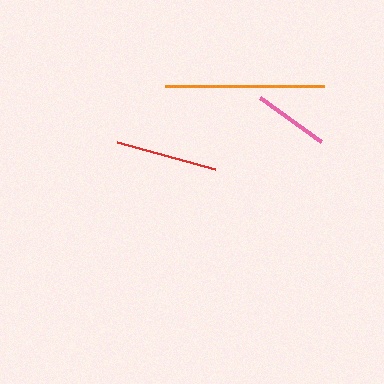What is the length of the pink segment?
The pink segment is approximately 75 pixels long.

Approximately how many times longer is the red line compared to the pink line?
The red line is approximately 1.4 times the length of the pink line.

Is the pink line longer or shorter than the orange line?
The orange line is longer than the pink line.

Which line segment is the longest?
The orange line is the longest at approximately 159 pixels.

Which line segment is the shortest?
The pink line is the shortest at approximately 75 pixels.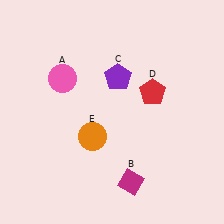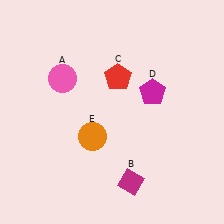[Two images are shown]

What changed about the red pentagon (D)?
In Image 1, D is red. In Image 2, it changed to magenta.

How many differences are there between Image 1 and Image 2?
There are 2 differences between the two images.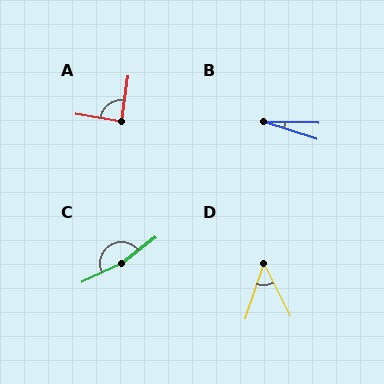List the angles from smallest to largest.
B (17°), D (45°), A (89°), C (167°).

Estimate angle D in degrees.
Approximately 45 degrees.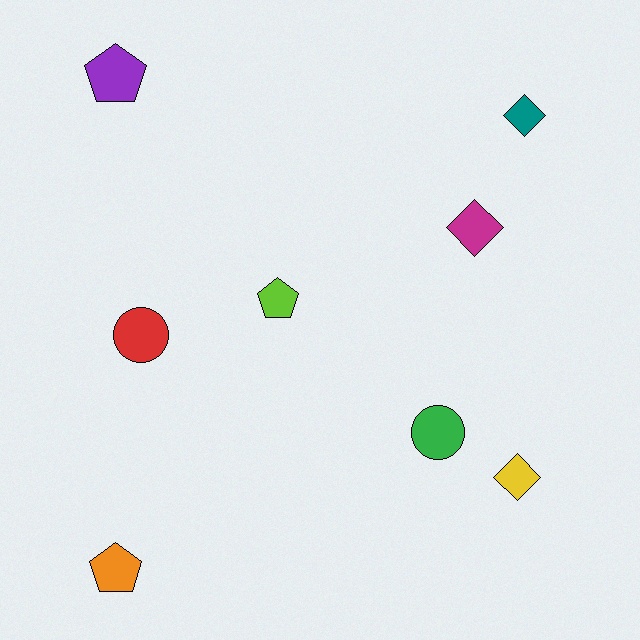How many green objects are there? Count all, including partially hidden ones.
There is 1 green object.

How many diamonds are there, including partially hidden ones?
There are 3 diamonds.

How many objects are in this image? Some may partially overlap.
There are 8 objects.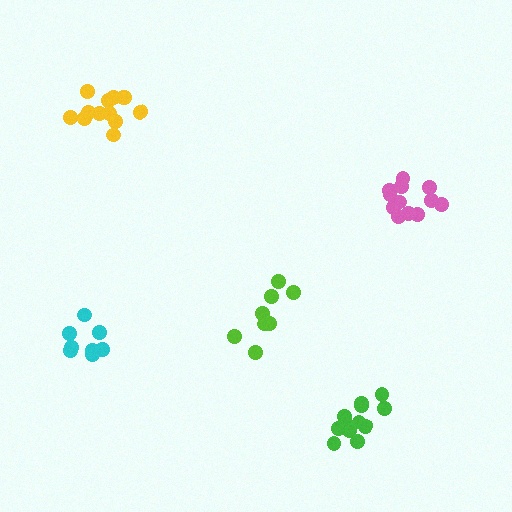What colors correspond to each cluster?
The clusters are colored: green, lime, cyan, pink, yellow.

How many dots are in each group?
Group 1: 12 dots, Group 2: 8 dots, Group 3: 8 dots, Group 4: 12 dots, Group 5: 13 dots (53 total).